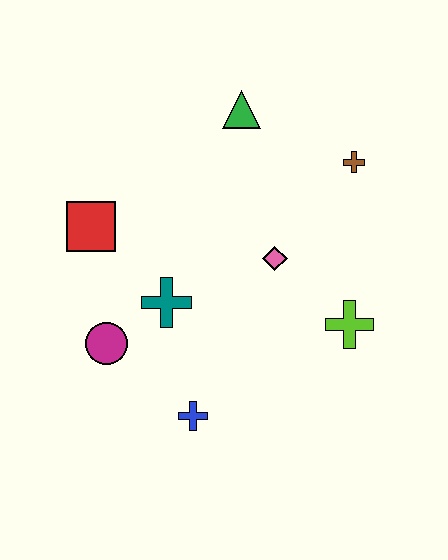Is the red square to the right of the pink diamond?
No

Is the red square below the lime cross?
No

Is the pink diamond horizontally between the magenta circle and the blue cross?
No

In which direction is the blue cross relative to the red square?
The blue cross is below the red square.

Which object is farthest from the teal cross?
The brown cross is farthest from the teal cross.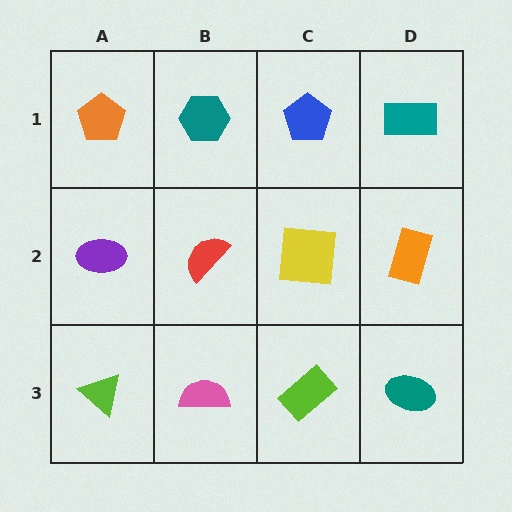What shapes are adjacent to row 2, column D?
A teal rectangle (row 1, column D), a teal ellipse (row 3, column D), a yellow square (row 2, column C).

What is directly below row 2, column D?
A teal ellipse.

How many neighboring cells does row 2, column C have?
4.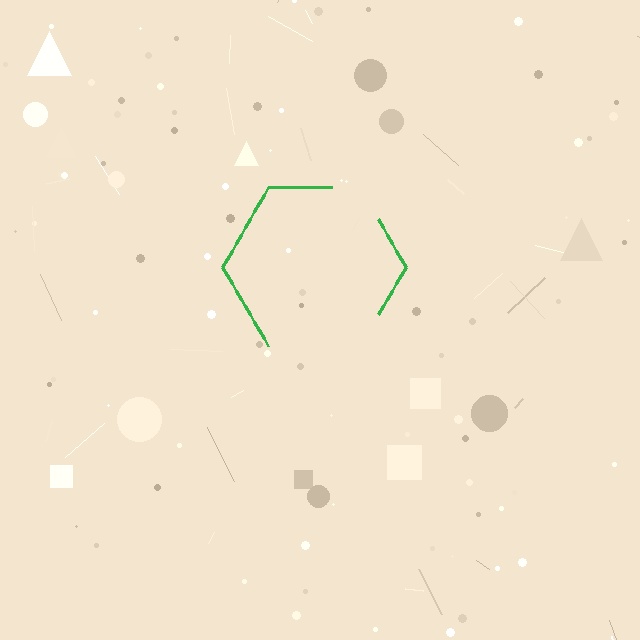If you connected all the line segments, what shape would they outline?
They would outline a hexagon.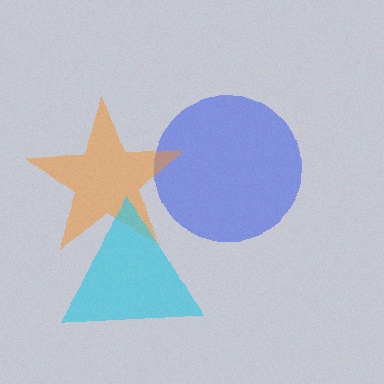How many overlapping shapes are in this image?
There are 3 overlapping shapes in the image.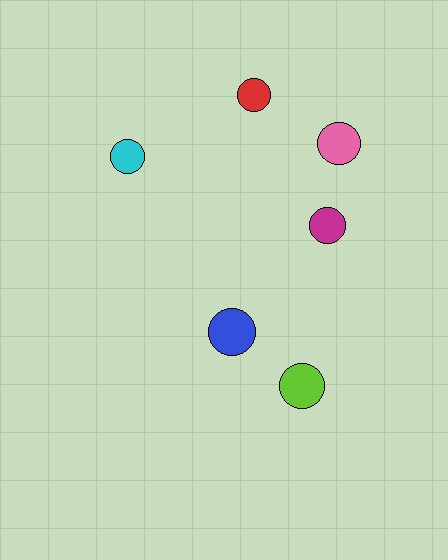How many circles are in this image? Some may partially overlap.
There are 6 circles.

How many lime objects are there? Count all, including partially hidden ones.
There is 1 lime object.